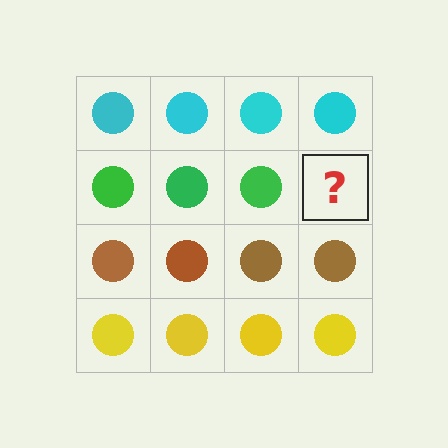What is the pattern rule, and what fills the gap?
The rule is that each row has a consistent color. The gap should be filled with a green circle.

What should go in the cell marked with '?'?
The missing cell should contain a green circle.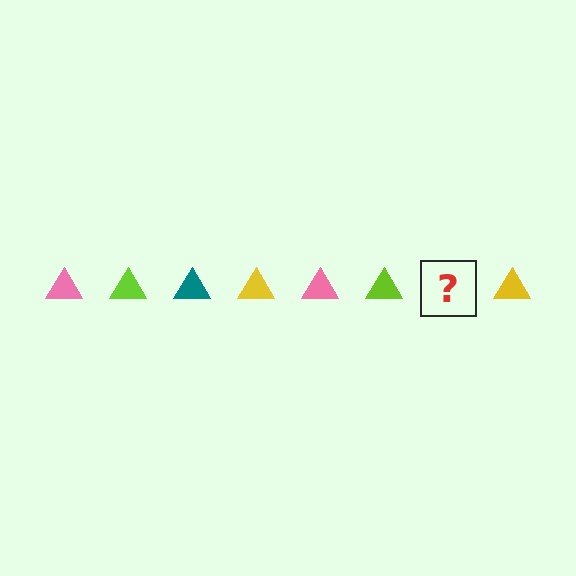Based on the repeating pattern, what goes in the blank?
The blank should be a teal triangle.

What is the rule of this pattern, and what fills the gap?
The rule is that the pattern cycles through pink, lime, teal, yellow triangles. The gap should be filled with a teal triangle.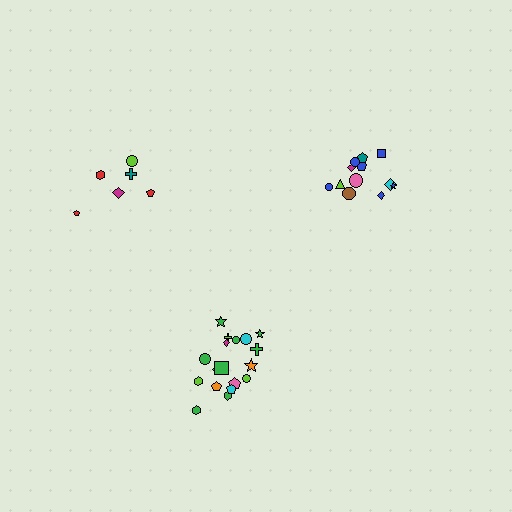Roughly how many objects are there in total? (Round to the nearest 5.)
Roughly 35 objects in total.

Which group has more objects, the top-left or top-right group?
The top-right group.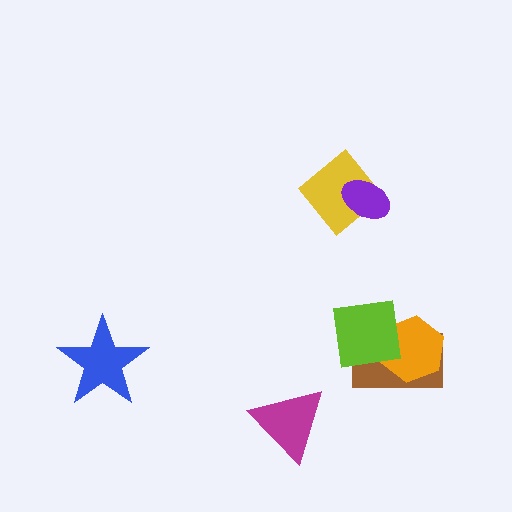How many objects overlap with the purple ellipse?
1 object overlaps with the purple ellipse.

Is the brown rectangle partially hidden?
Yes, it is partially covered by another shape.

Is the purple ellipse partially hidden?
No, no other shape covers it.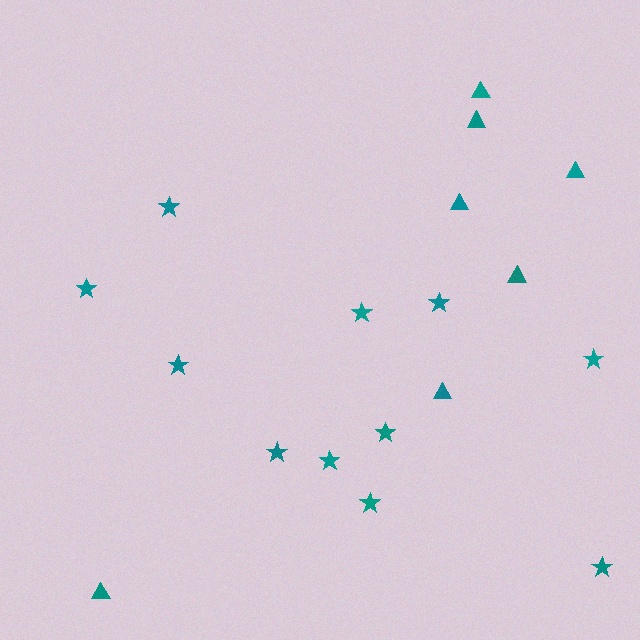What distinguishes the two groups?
There are 2 groups: one group of triangles (7) and one group of stars (11).